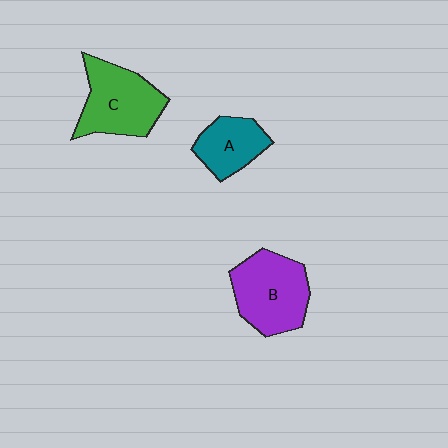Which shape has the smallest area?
Shape A (teal).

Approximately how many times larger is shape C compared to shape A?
Approximately 1.5 times.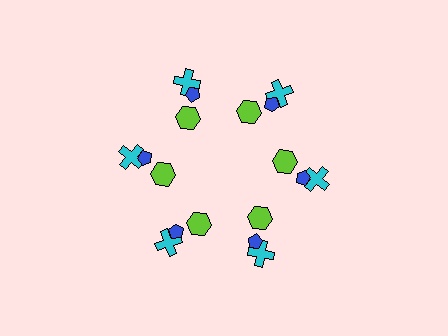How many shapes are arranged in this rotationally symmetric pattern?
There are 18 shapes, arranged in 6 groups of 3.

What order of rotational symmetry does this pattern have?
This pattern has 6-fold rotational symmetry.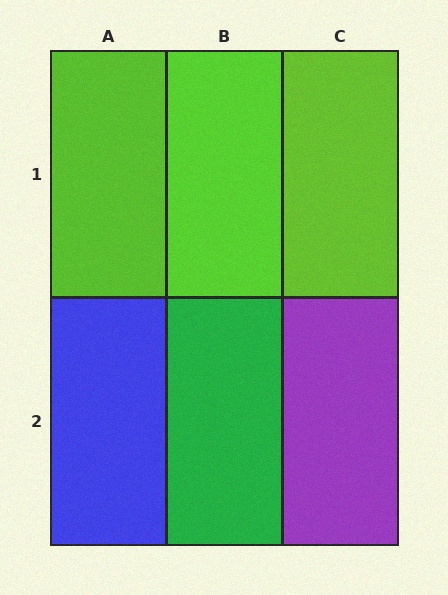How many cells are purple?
1 cell is purple.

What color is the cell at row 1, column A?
Lime.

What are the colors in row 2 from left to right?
Blue, green, purple.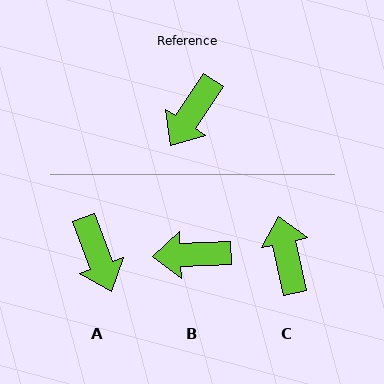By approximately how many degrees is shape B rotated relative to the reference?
Approximately 54 degrees clockwise.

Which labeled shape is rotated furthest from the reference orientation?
C, about 134 degrees away.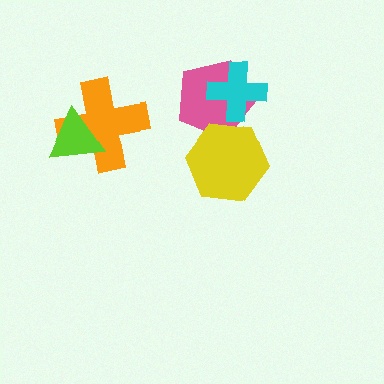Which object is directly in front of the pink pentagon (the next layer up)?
The yellow hexagon is directly in front of the pink pentagon.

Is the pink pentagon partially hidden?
Yes, it is partially covered by another shape.